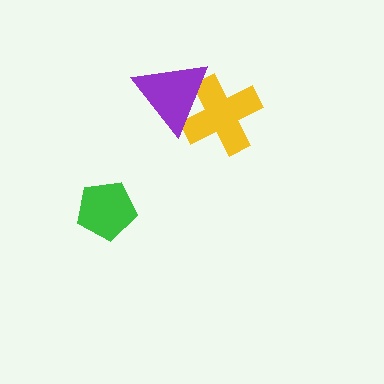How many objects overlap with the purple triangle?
1 object overlaps with the purple triangle.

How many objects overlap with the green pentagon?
0 objects overlap with the green pentagon.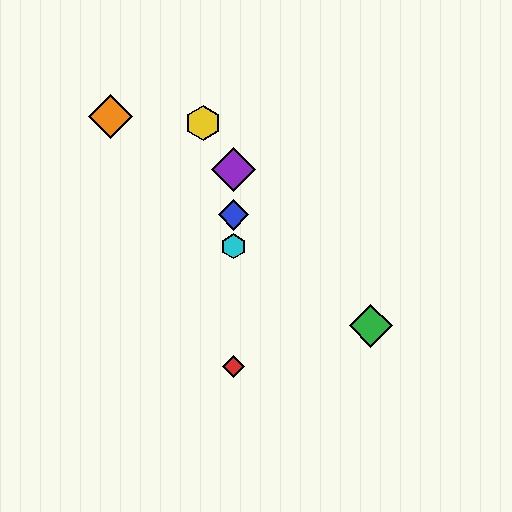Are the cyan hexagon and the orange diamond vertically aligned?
No, the cyan hexagon is at x≈233 and the orange diamond is at x≈110.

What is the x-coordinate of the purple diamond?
The purple diamond is at x≈233.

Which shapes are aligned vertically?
The red diamond, the blue diamond, the purple diamond, the cyan hexagon are aligned vertically.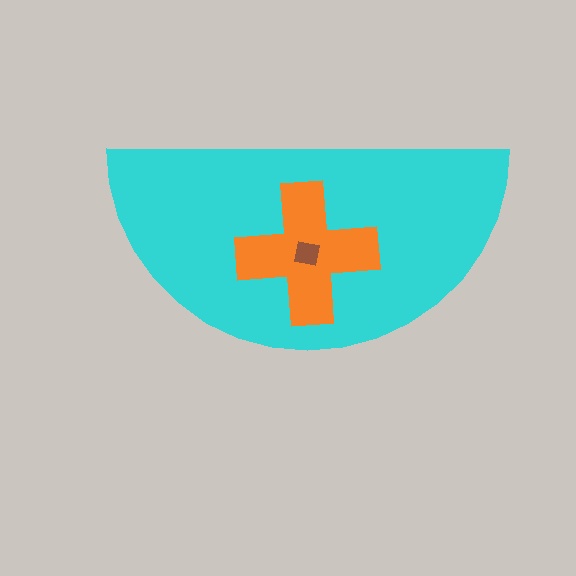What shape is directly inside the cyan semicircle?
The orange cross.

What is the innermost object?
The brown square.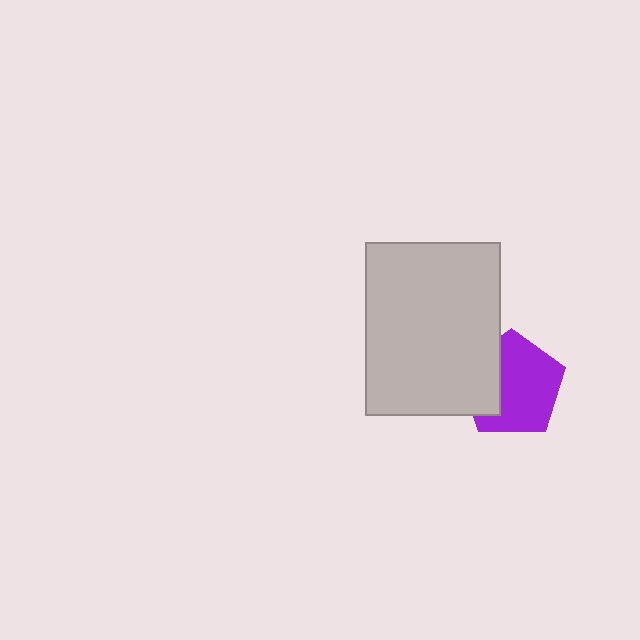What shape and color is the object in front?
The object in front is a light gray rectangle.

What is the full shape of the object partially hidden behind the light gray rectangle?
The partially hidden object is a purple pentagon.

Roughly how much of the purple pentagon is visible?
Most of it is visible (roughly 68%).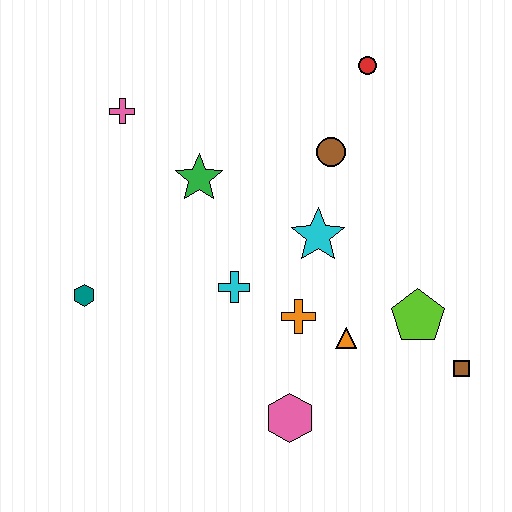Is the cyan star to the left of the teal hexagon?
No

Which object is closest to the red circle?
The brown circle is closest to the red circle.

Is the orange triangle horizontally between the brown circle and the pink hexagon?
No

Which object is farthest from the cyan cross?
The red circle is farthest from the cyan cross.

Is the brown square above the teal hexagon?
No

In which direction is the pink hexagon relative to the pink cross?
The pink hexagon is below the pink cross.